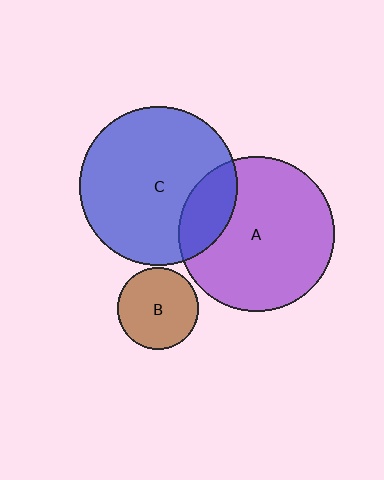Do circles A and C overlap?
Yes.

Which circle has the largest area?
Circle C (blue).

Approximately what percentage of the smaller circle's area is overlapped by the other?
Approximately 20%.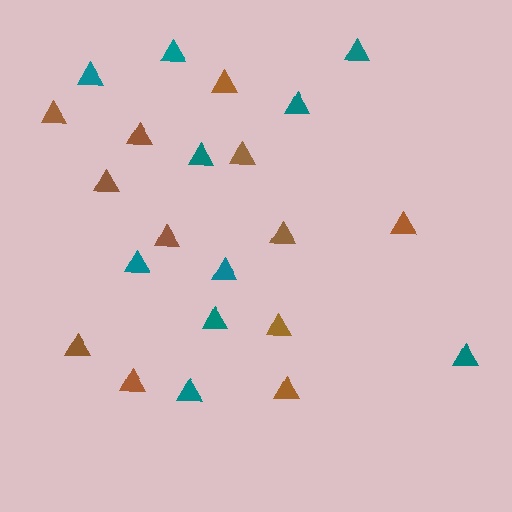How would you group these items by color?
There are 2 groups: one group of teal triangles (10) and one group of brown triangles (12).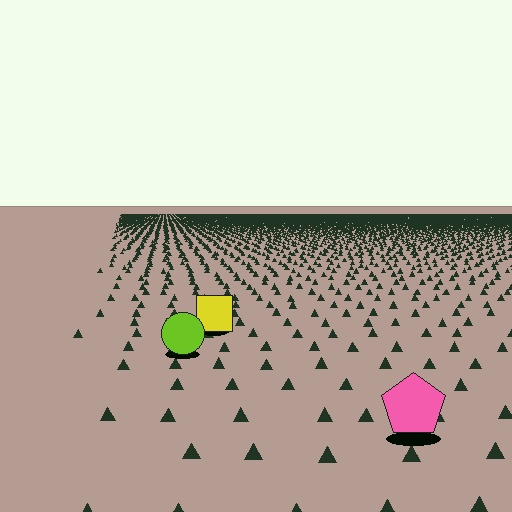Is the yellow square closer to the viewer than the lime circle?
No. The lime circle is closer — you can tell from the texture gradient: the ground texture is coarser near it.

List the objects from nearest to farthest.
From nearest to farthest: the pink pentagon, the lime circle, the yellow square.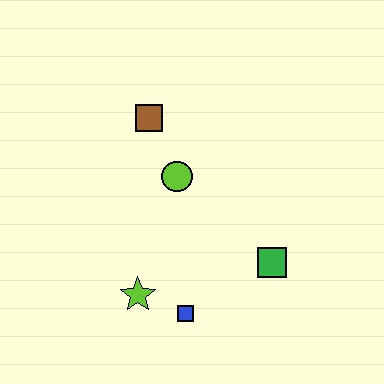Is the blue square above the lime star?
No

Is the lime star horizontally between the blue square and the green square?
No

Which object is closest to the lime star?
The blue square is closest to the lime star.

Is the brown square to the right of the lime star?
Yes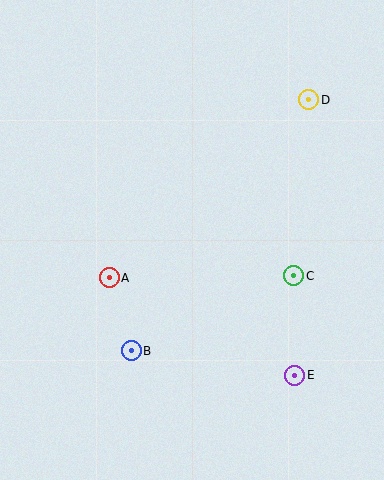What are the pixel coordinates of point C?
Point C is at (294, 276).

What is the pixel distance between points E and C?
The distance between E and C is 100 pixels.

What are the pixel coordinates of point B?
Point B is at (131, 351).